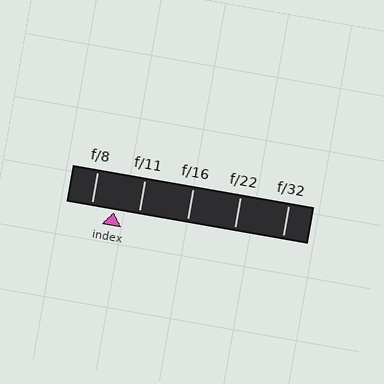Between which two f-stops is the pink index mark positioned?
The index mark is between f/8 and f/11.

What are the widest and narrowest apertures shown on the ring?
The widest aperture shown is f/8 and the narrowest is f/32.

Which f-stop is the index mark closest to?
The index mark is closest to f/8.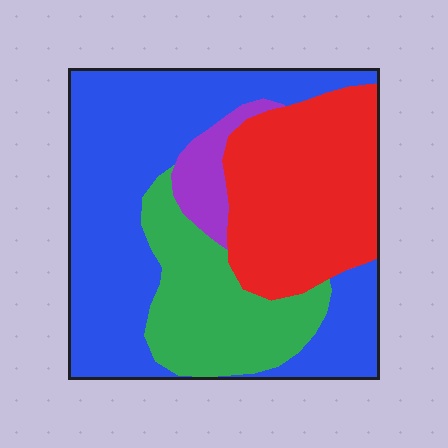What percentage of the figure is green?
Green covers 20% of the figure.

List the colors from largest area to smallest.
From largest to smallest: blue, red, green, purple.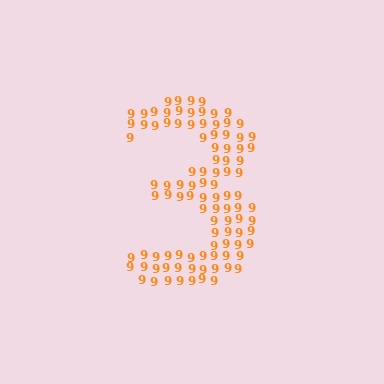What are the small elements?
The small elements are digit 9's.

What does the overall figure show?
The overall figure shows the digit 3.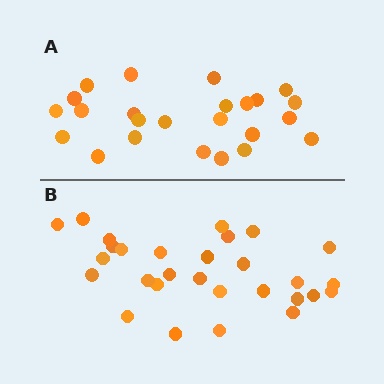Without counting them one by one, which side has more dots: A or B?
Region B (the bottom region) has more dots.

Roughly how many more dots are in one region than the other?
Region B has about 5 more dots than region A.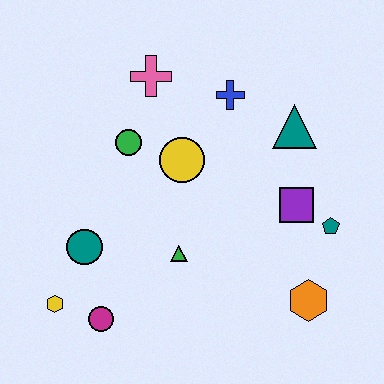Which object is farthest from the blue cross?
The yellow hexagon is farthest from the blue cross.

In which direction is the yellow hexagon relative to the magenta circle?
The yellow hexagon is to the left of the magenta circle.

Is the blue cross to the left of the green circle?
No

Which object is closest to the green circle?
The yellow circle is closest to the green circle.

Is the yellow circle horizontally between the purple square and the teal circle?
Yes